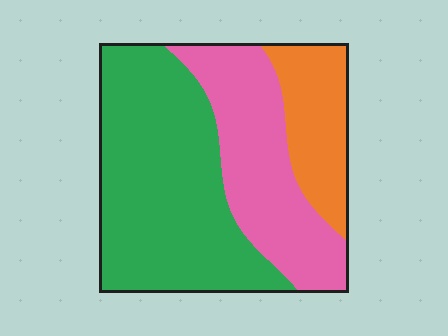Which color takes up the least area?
Orange, at roughly 20%.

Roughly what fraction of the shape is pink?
Pink covers about 30% of the shape.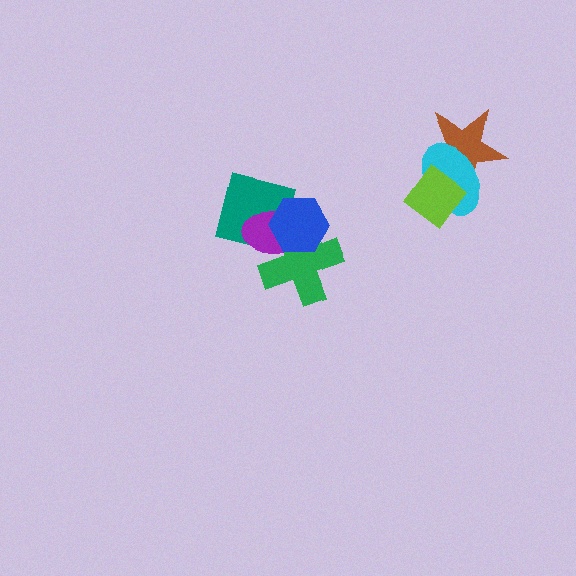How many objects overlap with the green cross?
3 objects overlap with the green cross.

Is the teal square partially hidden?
Yes, it is partially covered by another shape.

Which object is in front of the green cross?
The blue hexagon is in front of the green cross.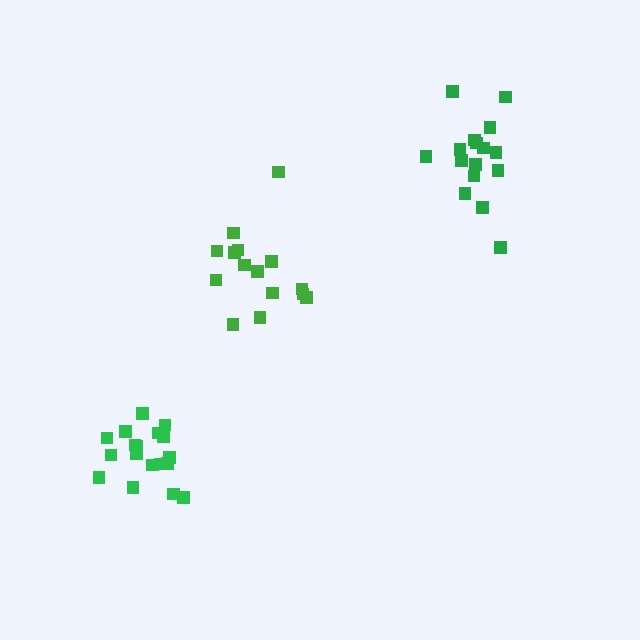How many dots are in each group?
Group 1: 15 dots, Group 2: 16 dots, Group 3: 18 dots (49 total).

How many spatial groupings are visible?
There are 3 spatial groupings.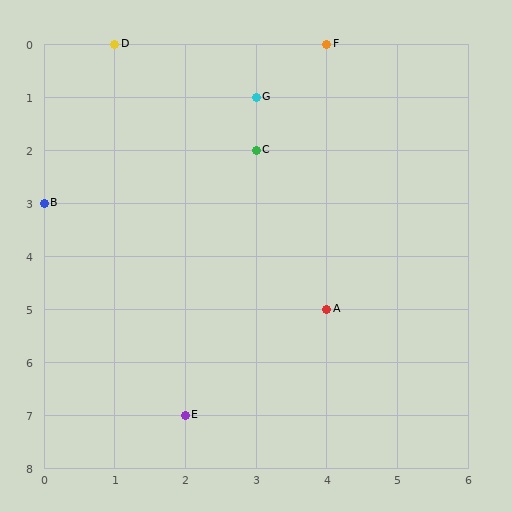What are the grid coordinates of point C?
Point C is at grid coordinates (3, 2).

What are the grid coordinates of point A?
Point A is at grid coordinates (4, 5).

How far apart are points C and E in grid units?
Points C and E are 1 column and 5 rows apart (about 5.1 grid units diagonally).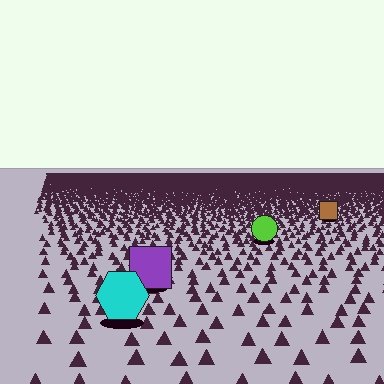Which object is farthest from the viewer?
The brown square is farthest from the viewer. It appears smaller and the ground texture around it is denser.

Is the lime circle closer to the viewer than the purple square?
No. The purple square is closer — you can tell from the texture gradient: the ground texture is coarser near it.